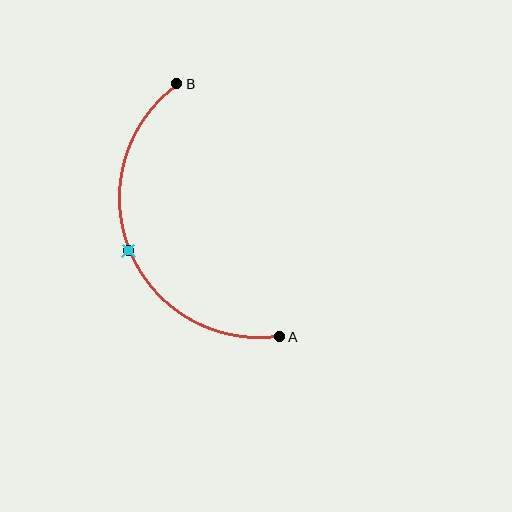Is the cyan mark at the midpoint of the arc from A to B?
Yes. The cyan mark lies on the arc at equal arc-length from both A and B — it is the arc midpoint.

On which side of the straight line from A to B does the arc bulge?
The arc bulges to the left of the straight line connecting A and B.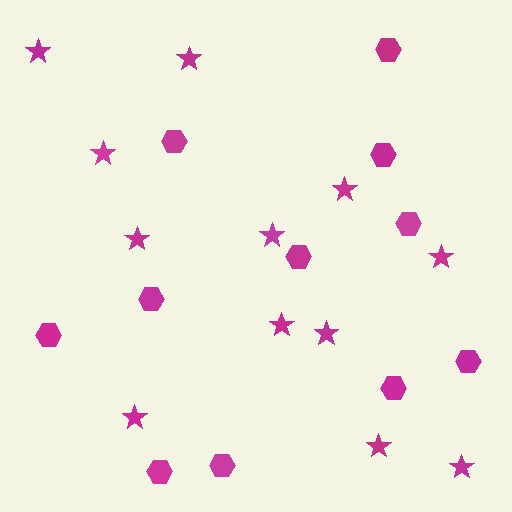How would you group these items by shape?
There are 2 groups: one group of stars (12) and one group of hexagons (11).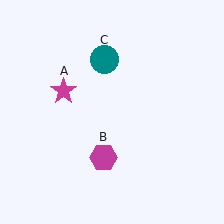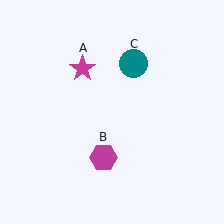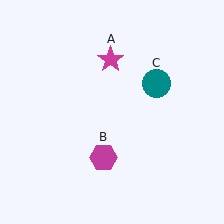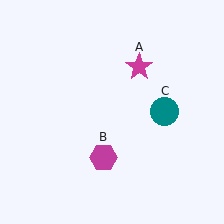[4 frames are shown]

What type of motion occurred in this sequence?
The magenta star (object A), teal circle (object C) rotated clockwise around the center of the scene.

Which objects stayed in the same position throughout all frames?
Magenta hexagon (object B) remained stationary.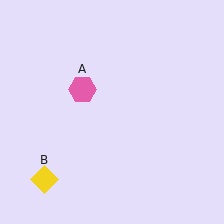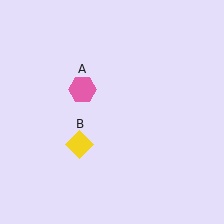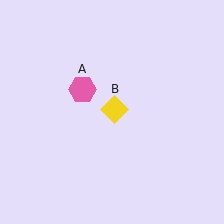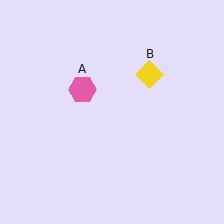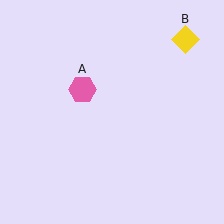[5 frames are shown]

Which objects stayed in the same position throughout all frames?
Pink hexagon (object A) remained stationary.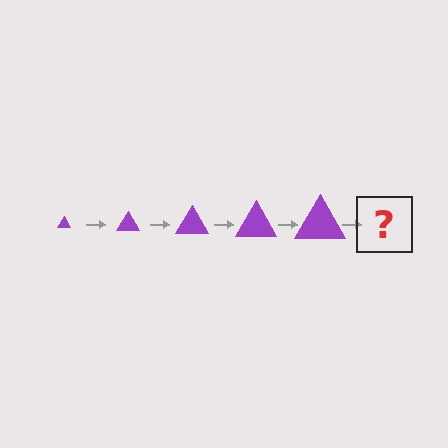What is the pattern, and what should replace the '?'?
The pattern is that the triangle gets progressively larger each step. The '?' should be a purple triangle, larger than the previous one.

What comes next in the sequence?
The next element should be a purple triangle, larger than the previous one.